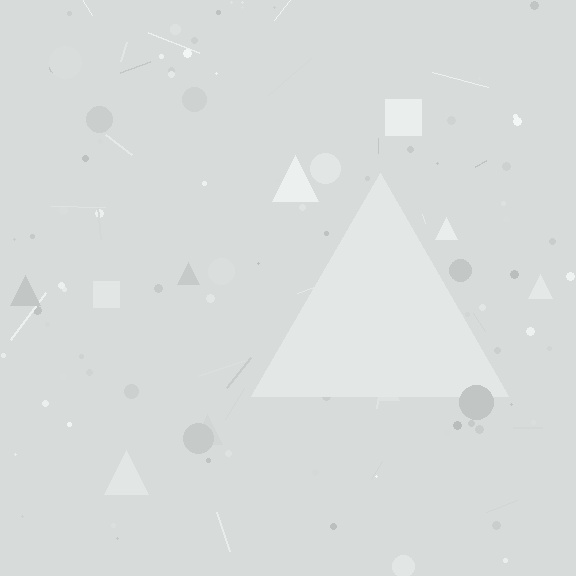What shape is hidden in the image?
A triangle is hidden in the image.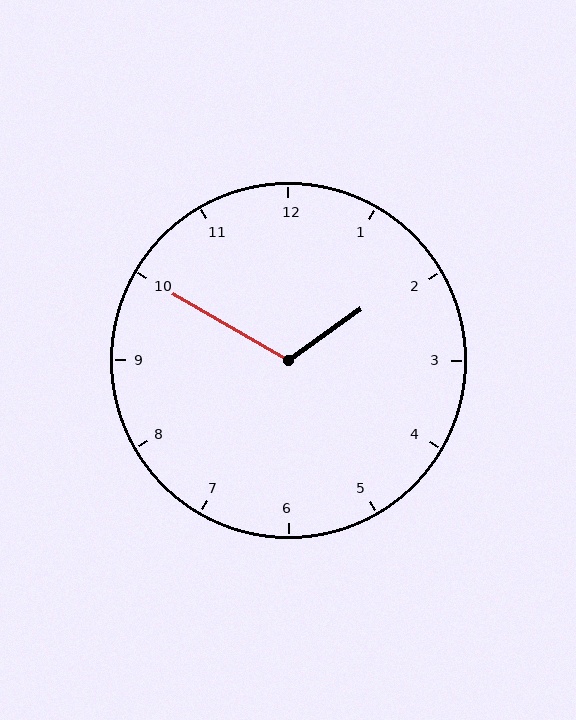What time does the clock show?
1:50.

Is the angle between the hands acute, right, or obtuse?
It is obtuse.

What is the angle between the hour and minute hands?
Approximately 115 degrees.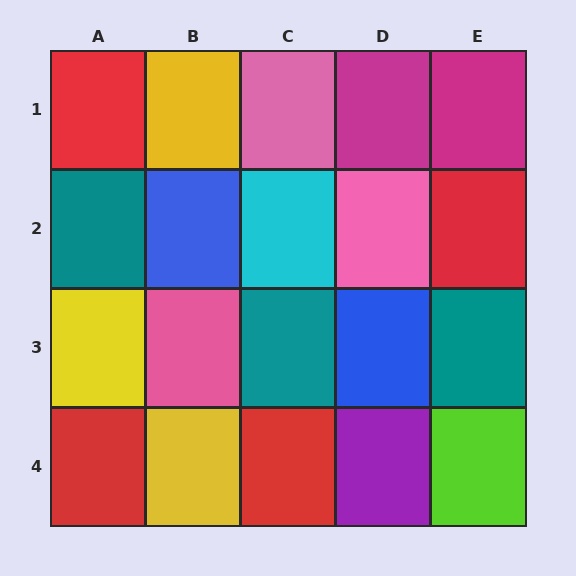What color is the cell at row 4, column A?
Red.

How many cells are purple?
1 cell is purple.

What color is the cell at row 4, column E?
Lime.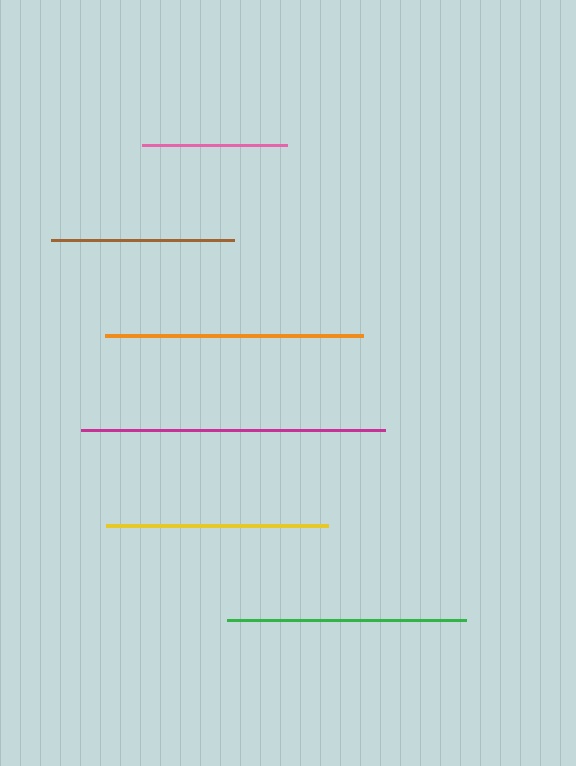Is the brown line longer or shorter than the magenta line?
The magenta line is longer than the brown line.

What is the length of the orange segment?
The orange segment is approximately 258 pixels long.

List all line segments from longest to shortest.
From longest to shortest: magenta, orange, green, yellow, brown, pink.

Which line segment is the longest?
The magenta line is the longest at approximately 303 pixels.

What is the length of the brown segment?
The brown segment is approximately 183 pixels long.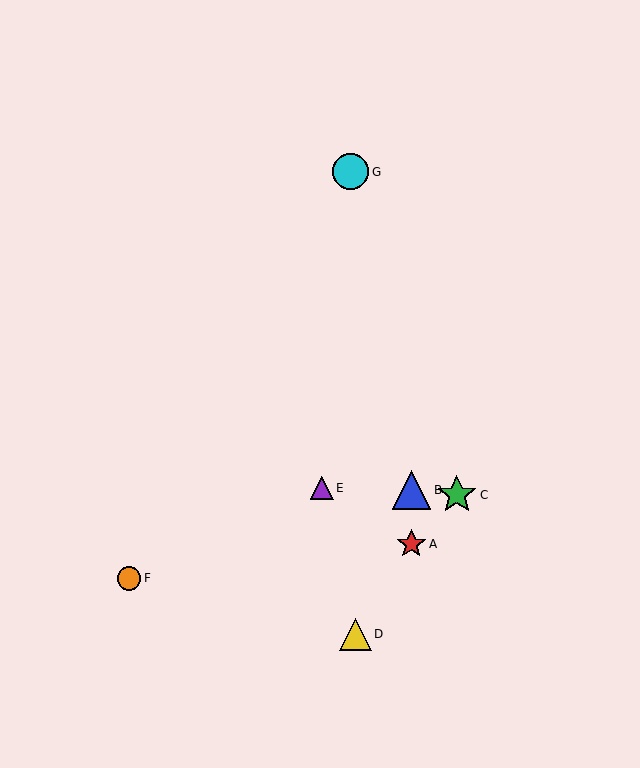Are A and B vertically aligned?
Yes, both are at x≈411.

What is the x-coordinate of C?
Object C is at x≈457.